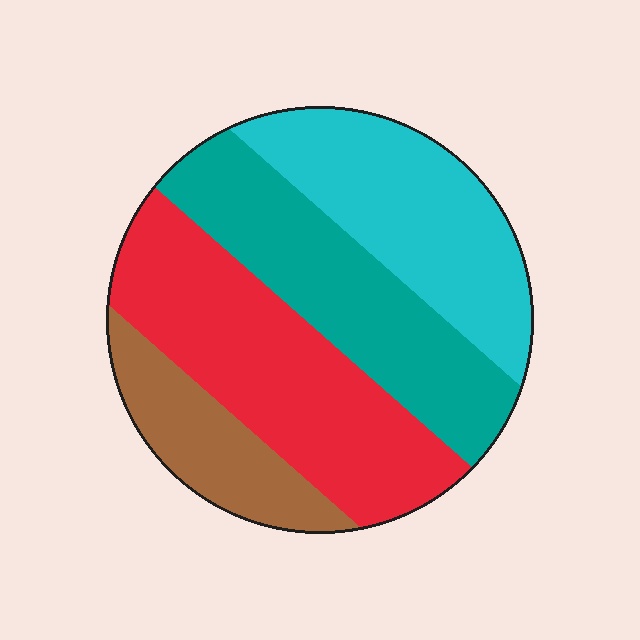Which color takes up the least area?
Brown, at roughly 15%.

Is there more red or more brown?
Red.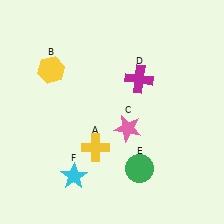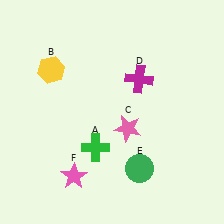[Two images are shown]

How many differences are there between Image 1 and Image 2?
There are 2 differences between the two images.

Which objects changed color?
A changed from yellow to green. F changed from cyan to pink.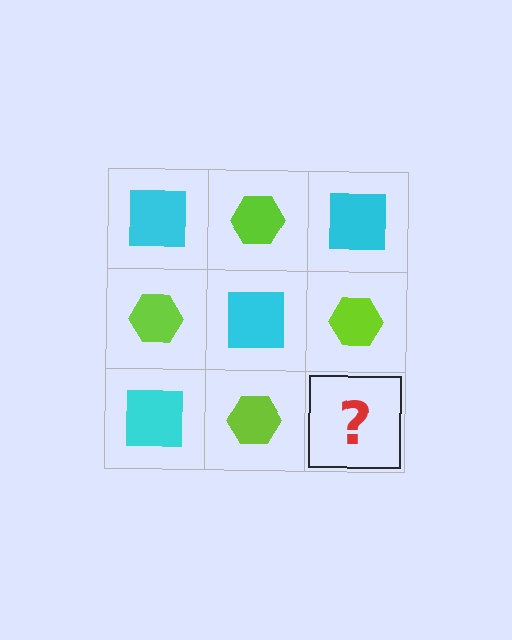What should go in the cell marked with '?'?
The missing cell should contain a cyan square.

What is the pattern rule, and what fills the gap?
The rule is that it alternates cyan square and lime hexagon in a checkerboard pattern. The gap should be filled with a cyan square.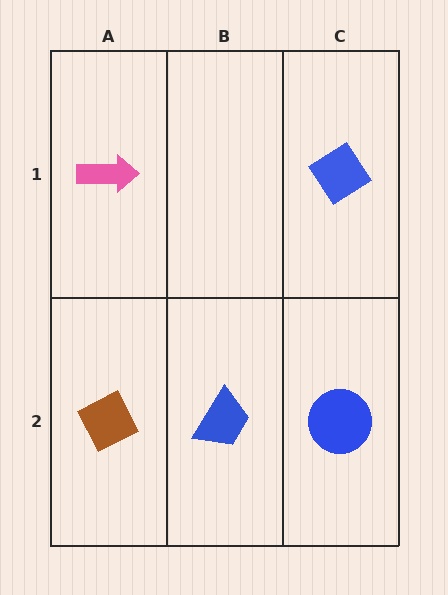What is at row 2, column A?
A brown diamond.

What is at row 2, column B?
A blue trapezoid.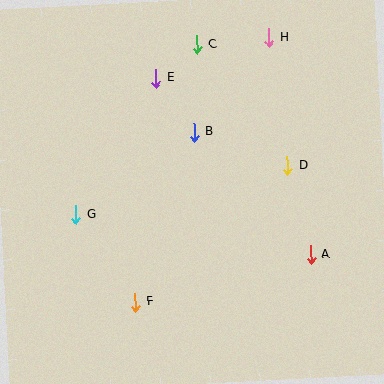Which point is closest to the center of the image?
Point B at (194, 132) is closest to the center.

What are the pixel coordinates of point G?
Point G is at (76, 215).